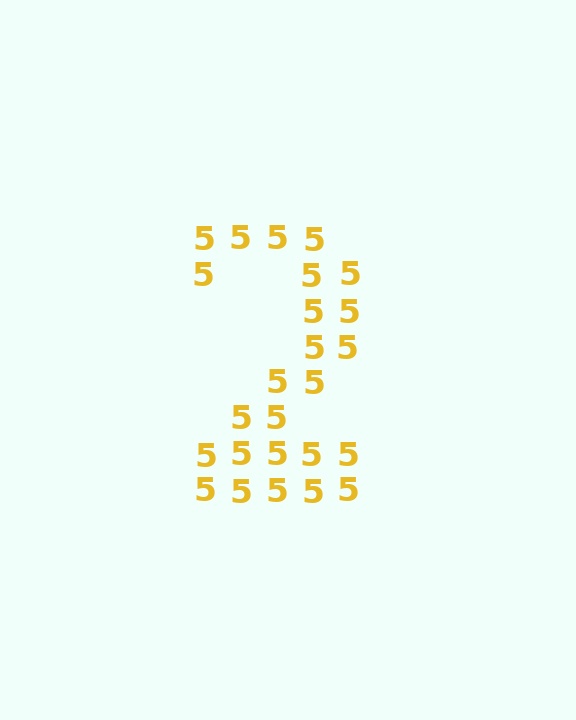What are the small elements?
The small elements are digit 5's.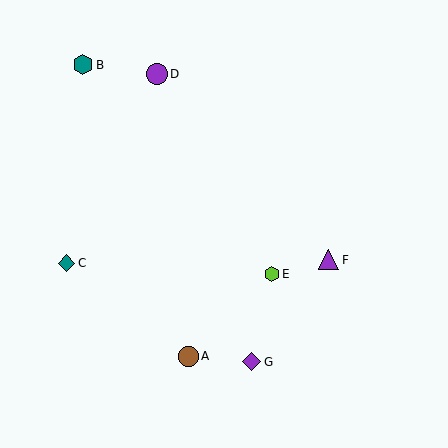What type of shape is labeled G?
Shape G is a purple diamond.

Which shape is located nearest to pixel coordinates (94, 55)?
The teal hexagon (labeled B) at (83, 65) is nearest to that location.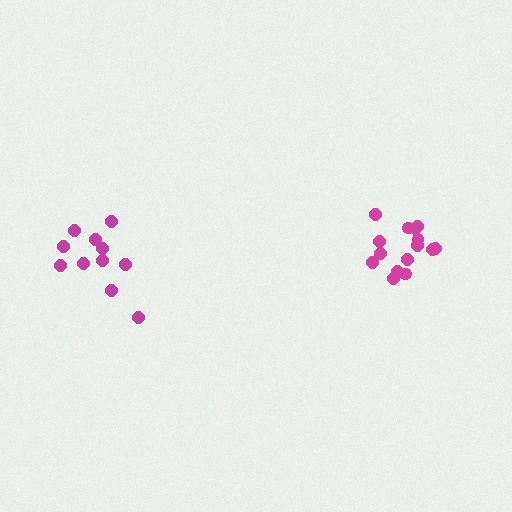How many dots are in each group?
Group 1: 15 dots, Group 2: 11 dots (26 total).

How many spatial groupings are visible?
There are 2 spatial groupings.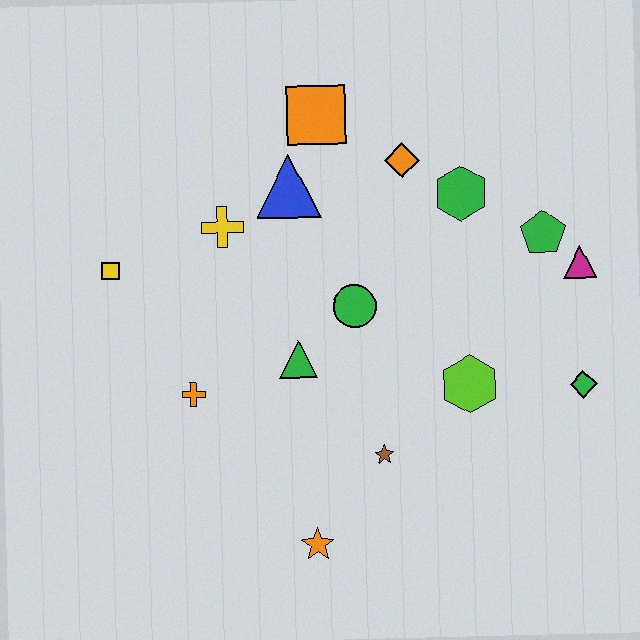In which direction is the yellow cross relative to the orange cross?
The yellow cross is above the orange cross.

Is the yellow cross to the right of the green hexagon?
No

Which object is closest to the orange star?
The brown star is closest to the orange star.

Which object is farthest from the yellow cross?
The green diamond is farthest from the yellow cross.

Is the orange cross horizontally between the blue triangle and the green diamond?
No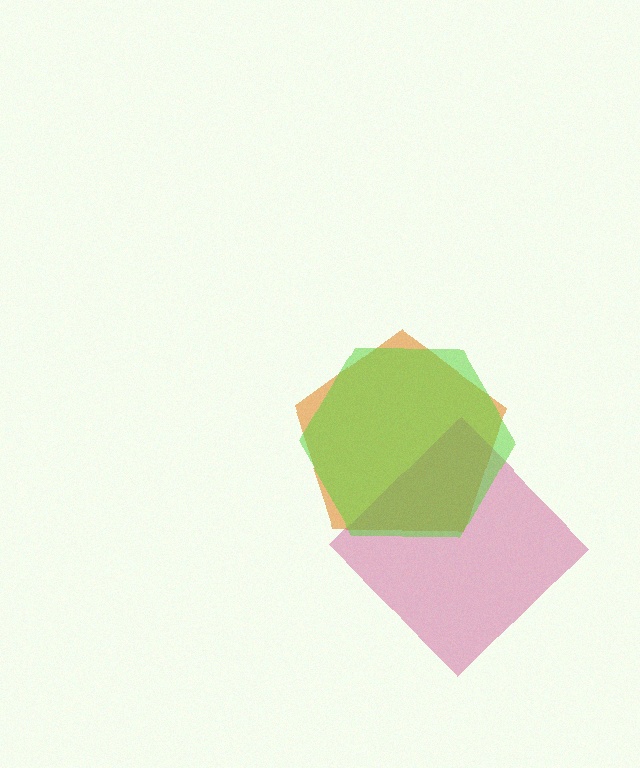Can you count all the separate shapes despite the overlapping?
Yes, there are 3 separate shapes.